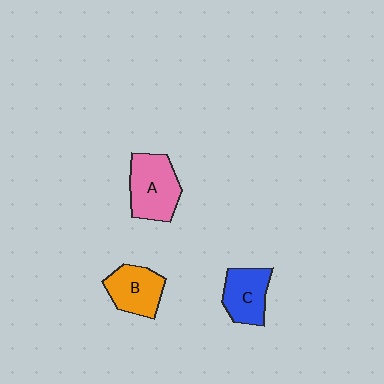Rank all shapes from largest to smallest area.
From largest to smallest: A (pink), B (orange), C (blue).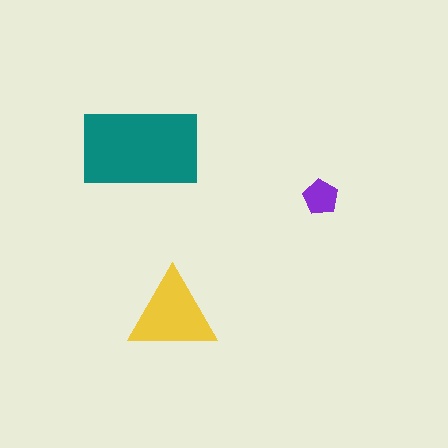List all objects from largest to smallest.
The teal rectangle, the yellow triangle, the purple pentagon.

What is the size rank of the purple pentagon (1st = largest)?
3rd.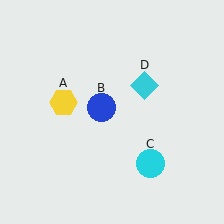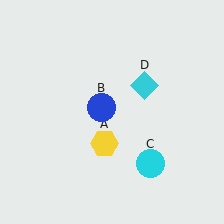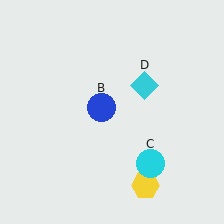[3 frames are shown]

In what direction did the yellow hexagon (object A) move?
The yellow hexagon (object A) moved down and to the right.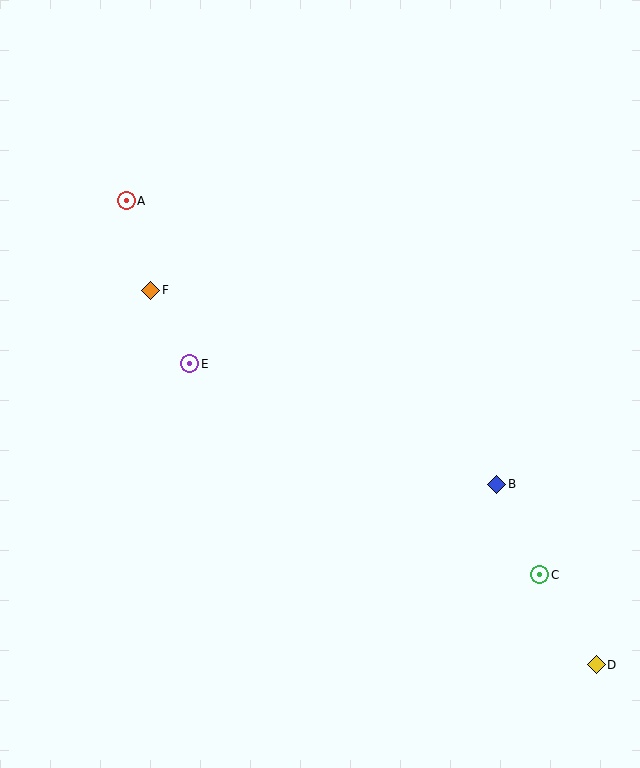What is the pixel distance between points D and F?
The distance between D and F is 581 pixels.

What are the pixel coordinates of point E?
Point E is at (190, 364).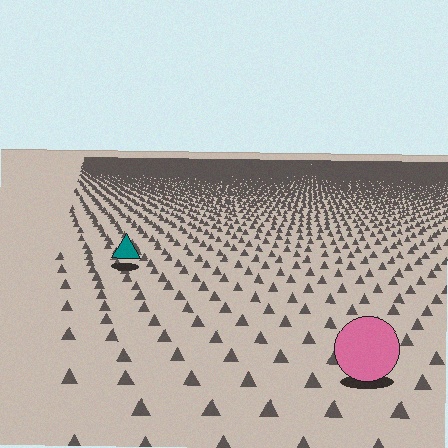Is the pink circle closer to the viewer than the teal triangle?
Yes. The pink circle is closer — you can tell from the texture gradient: the ground texture is coarser near it.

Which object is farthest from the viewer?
The teal triangle is farthest from the viewer. It appears smaller and the ground texture around it is denser.